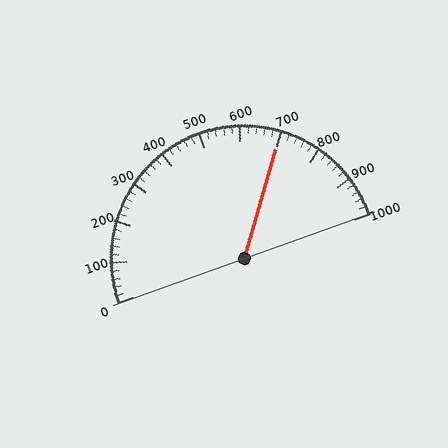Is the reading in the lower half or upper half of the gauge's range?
The reading is in the upper half of the range (0 to 1000).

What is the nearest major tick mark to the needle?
The nearest major tick mark is 700.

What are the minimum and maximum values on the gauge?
The gauge ranges from 0 to 1000.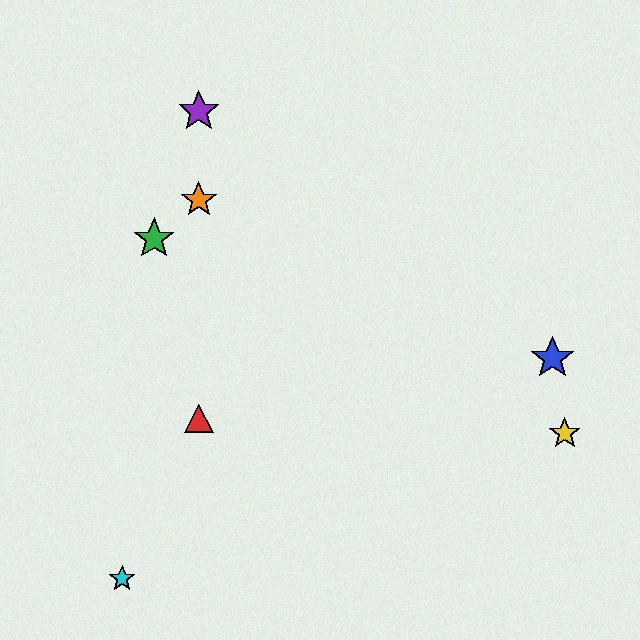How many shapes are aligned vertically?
3 shapes (the red triangle, the purple star, the orange star) are aligned vertically.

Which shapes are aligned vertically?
The red triangle, the purple star, the orange star are aligned vertically.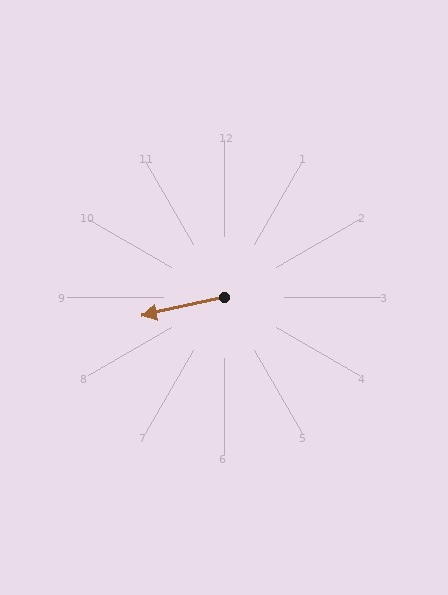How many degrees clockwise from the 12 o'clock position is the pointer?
Approximately 257 degrees.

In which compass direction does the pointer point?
West.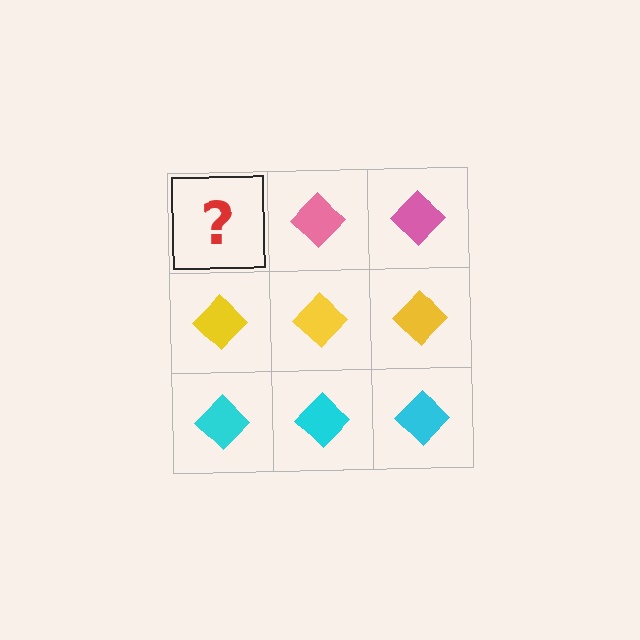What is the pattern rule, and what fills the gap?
The rule is that each row has a consistent color. The gap should be filled with a pink diamond.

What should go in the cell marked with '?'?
The missing cell should contain a pink diamond.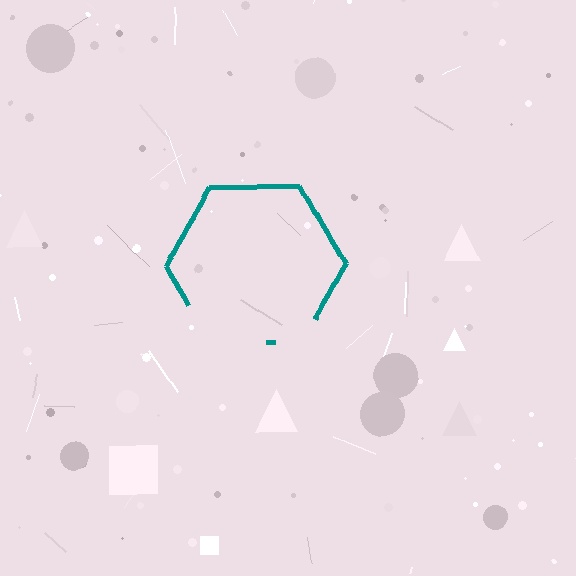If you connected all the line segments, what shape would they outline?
They would outline a hexagon.